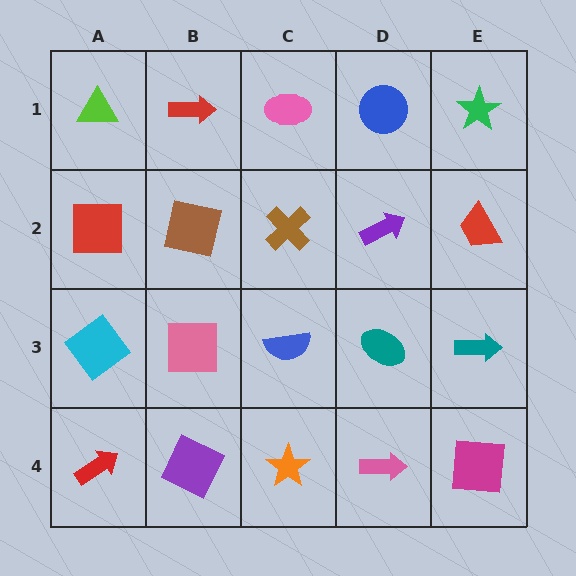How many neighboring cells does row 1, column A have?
2.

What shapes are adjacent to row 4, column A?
A cyan diamond (row 3, column A), a purple square (row 4, column B).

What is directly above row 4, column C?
A blue semicircle.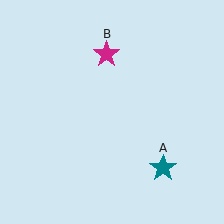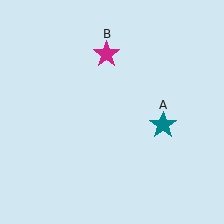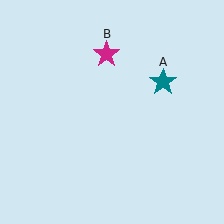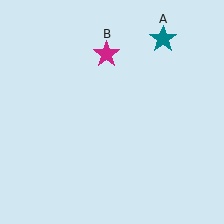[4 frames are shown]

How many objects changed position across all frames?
1 object changed position: teal star (object A).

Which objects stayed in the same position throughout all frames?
Magenta star (object B) remained stationary.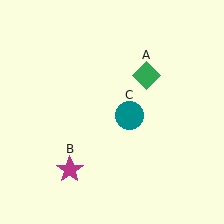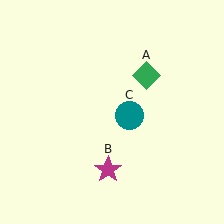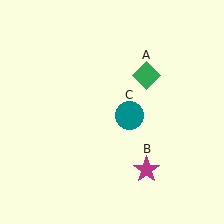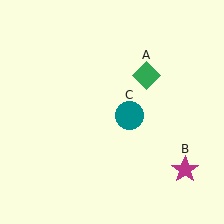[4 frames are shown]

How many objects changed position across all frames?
1 object changed position: magenta star (object B).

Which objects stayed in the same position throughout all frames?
Green diamond (object A) and teal circle (object C) remained stationary.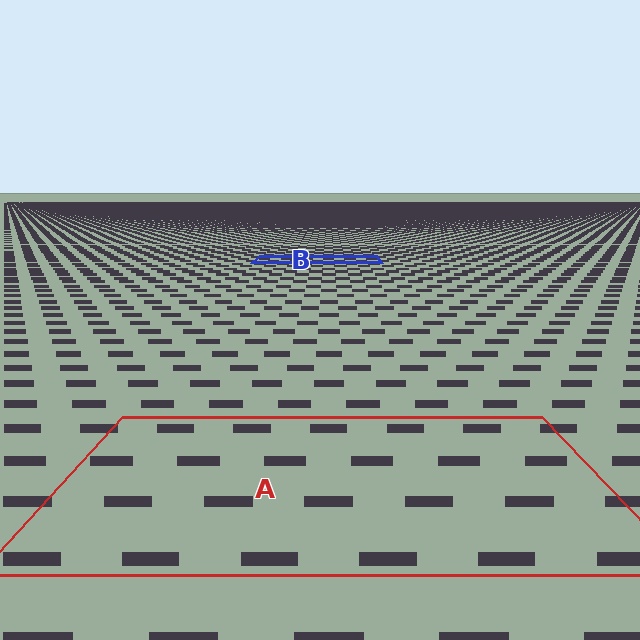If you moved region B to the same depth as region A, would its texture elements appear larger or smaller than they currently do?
They would appear larger. At a closer depth, the same texture elements are projected at a bigger on-screen size.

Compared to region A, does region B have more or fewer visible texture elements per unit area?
Region B has more texture elements per unit area — they are packed more densely because it is farther away.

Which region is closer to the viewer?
Region A is closer. The texture elements there are larger and more spread out.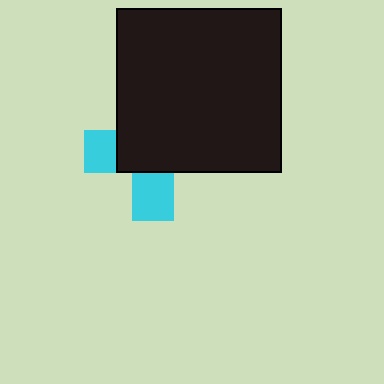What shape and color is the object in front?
The object in front is a black square.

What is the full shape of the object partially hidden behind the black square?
The partially hidden object is a cyan cross.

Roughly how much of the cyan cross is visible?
A small part of it is visible (roughly 34%).